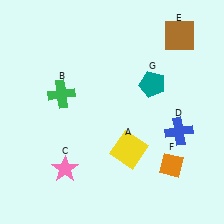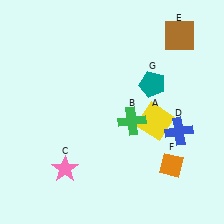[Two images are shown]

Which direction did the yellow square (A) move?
The yellow square (A) moved up.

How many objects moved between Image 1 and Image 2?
2 objects moved between the two images.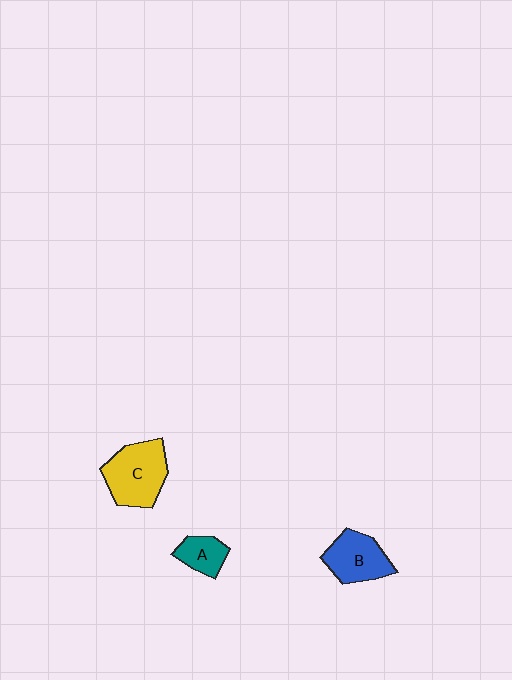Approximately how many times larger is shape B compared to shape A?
Approximately 1.7 times.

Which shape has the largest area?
Shape C (yellow).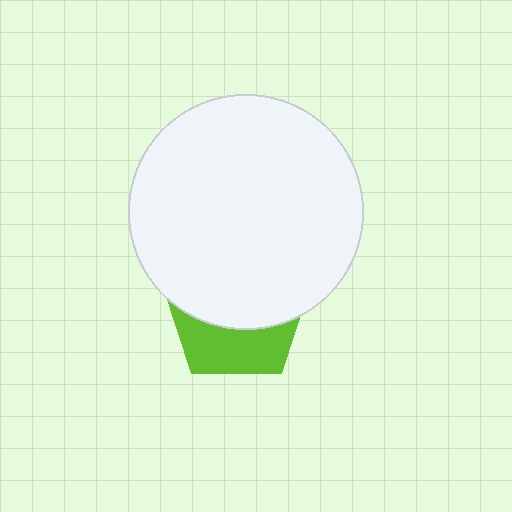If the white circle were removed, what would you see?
You would see the complete lime pentagon.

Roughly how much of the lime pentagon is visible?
A small part of it is visible (roughly 38%).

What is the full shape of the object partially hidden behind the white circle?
The partially hidden object is a lime pentagon.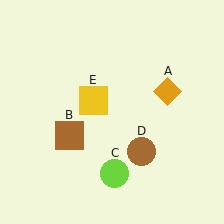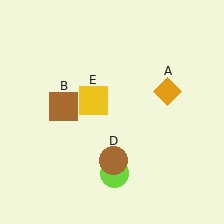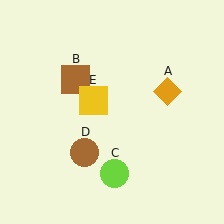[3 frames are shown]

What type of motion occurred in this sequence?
The brown square (object B), brown circle (object D) rotated clockwise around the center of the scene.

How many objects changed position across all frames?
2 objects changed position: brown square (object B), brown circle (object D).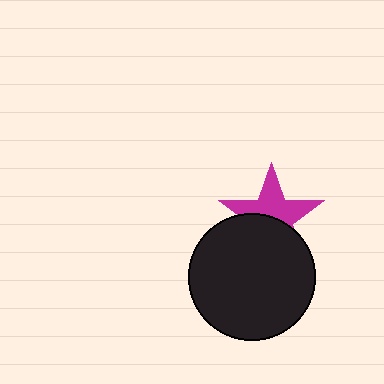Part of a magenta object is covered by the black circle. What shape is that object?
It is a star.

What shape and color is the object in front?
The object in front is a black circle.